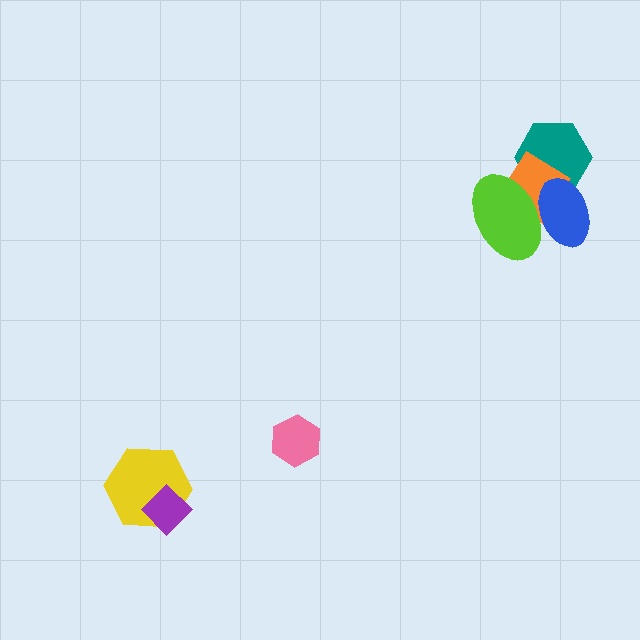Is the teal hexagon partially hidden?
Yes, it is partially covered by another shape.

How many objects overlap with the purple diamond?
1 object overlaps with the purple diamond.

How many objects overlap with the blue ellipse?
3 objects overlap with the blue ellipse.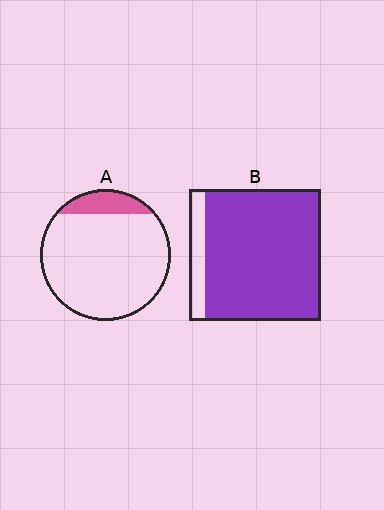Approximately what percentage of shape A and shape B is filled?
A is approximately 15% and B is approximately 90%.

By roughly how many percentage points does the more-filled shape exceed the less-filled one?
By roughly 75 percentage points (B over A).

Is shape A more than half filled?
No.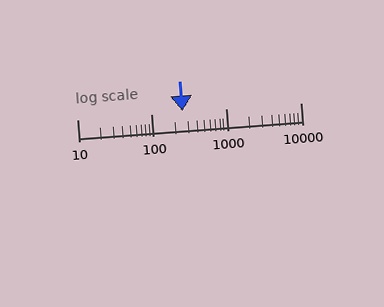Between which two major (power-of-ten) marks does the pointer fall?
The pointer is between 100 and 1000.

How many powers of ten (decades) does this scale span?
The scale spans 3 decades, from 10 to 10000.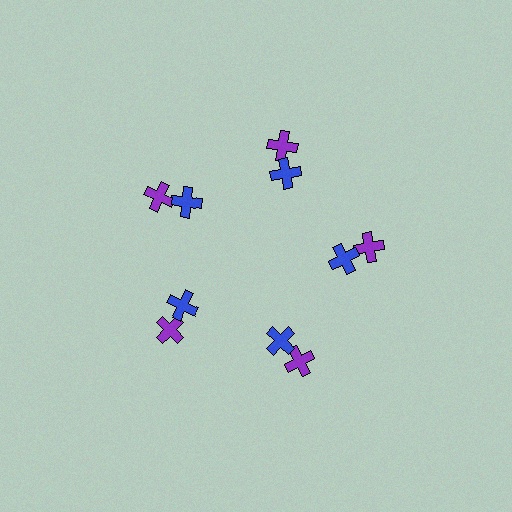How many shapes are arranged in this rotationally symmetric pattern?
There are 10 shapes, arranged in 5 groups of 2.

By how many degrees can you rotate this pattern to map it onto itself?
The pattern maps onto itself every 72 degrees of rotation.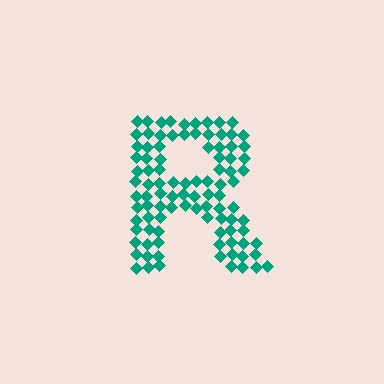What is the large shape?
The large shape is the letter R.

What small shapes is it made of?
It is made of small diamonds.